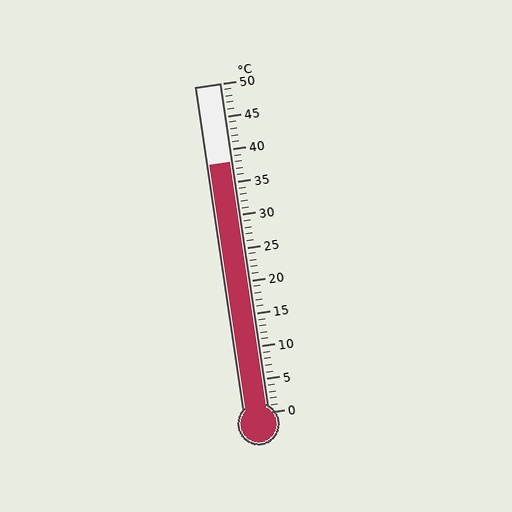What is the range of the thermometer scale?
The thermometer scale ranges from 0°C to 50°C.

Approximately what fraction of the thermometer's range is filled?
The thermometer is filled to approximately 75% of its range.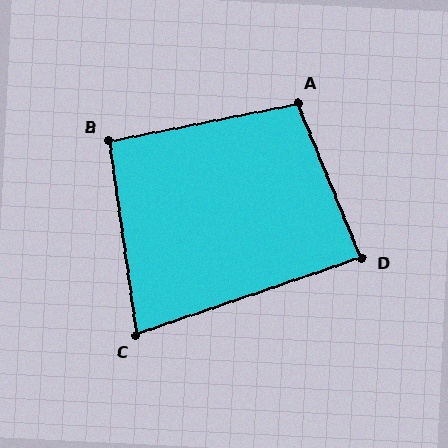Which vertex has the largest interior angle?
A, at approximately 101 degrees.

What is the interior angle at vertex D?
Approximately 87 degrees (approximately right).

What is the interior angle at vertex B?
Approximately 93 degrees (approximately right).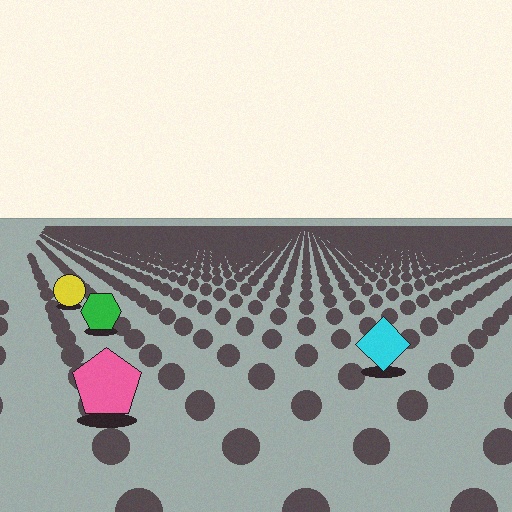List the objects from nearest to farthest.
From nearest to farthest: the pink pentagon, the cyan diamond, the green hexagon, the yellow circle.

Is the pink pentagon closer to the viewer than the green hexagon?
Yes. The pink pentagon is closer — you can tell from the texture gradient: the ground texture is coarser near it.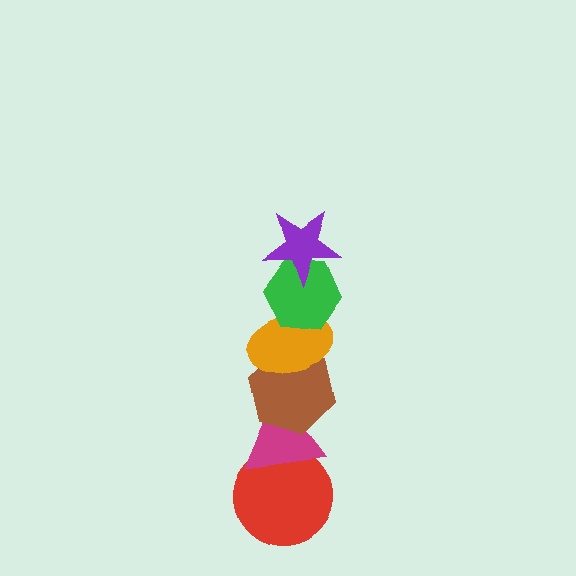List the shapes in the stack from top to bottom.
From top to bottom: the purple star, the green hexagon, the orange ellipse, the brown hexagon, the magenta triangle, the red circle.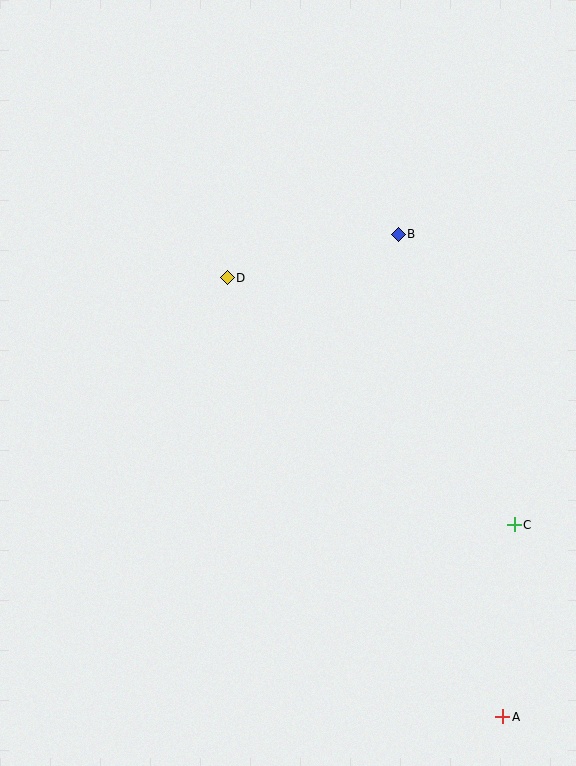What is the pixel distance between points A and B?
The distance between A and B is 494 pixels.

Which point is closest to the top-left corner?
Point D is closest to the top-left corner.